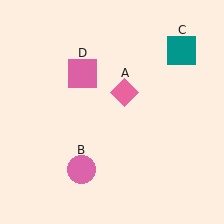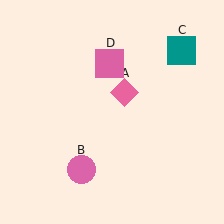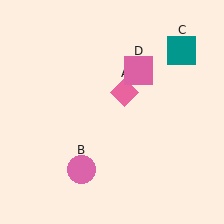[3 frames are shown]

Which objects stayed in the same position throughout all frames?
Pink diamond (object A) and pink circle (object B) and teal square (object C) remained stationary.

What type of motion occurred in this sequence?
The pink square (object D) rotated clockwise around the center of the scene.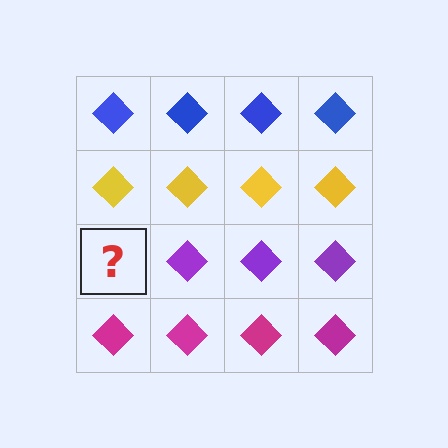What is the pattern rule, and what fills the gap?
The rule is that each row has a consistent color. The gap should be filled with a purple diamond.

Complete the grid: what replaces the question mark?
The question mark should be replaced with a purple diamond.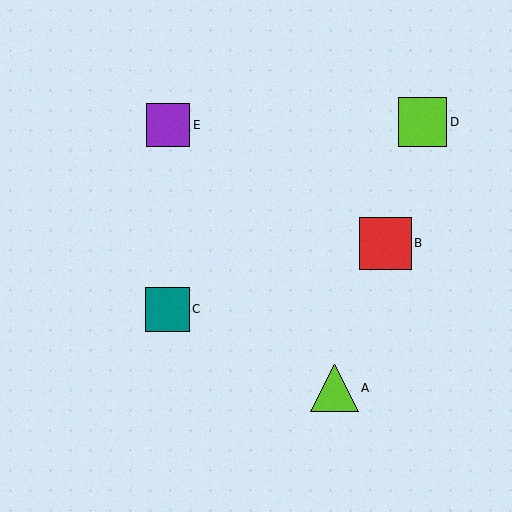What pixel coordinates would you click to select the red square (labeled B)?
Click at (385, 243) to select the red square B.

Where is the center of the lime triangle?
The center of the lime triangle is at (334, 388).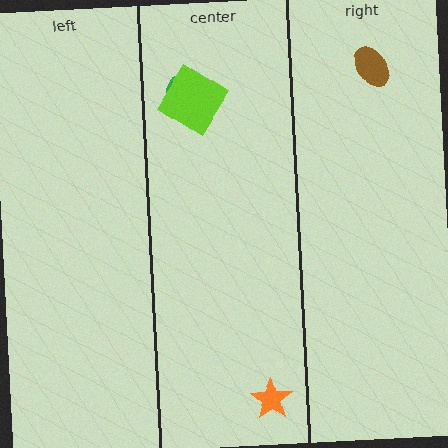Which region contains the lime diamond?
The center region.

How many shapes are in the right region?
1.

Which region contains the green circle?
The center region.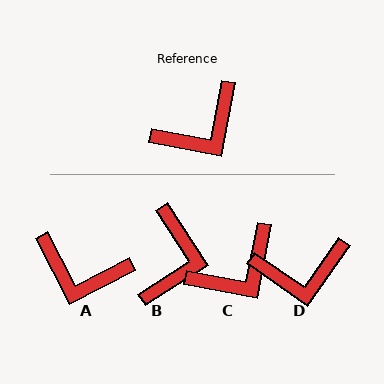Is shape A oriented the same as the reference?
No, it is off by about 52 degrees.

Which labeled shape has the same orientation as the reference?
C.